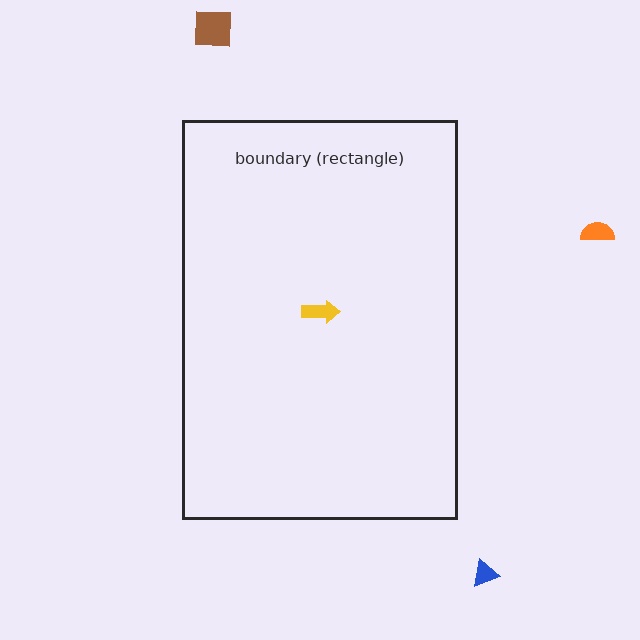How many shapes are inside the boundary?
1 inside, 3 outside.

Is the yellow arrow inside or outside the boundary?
Inside.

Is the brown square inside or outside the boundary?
Outside.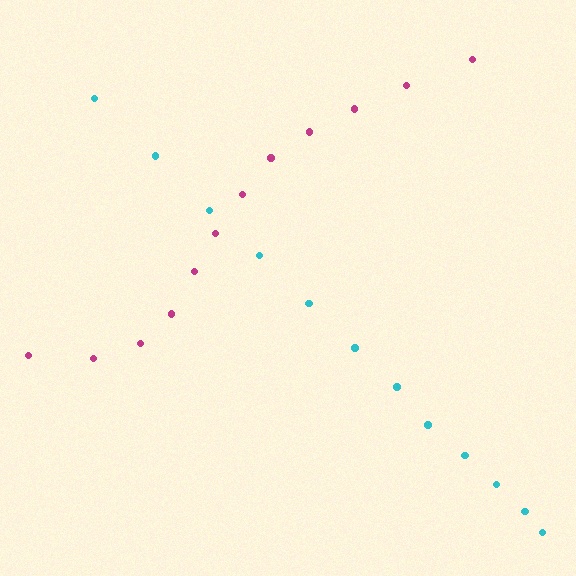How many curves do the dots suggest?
There are 2 distinct paths.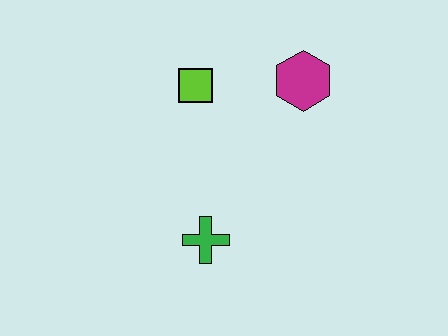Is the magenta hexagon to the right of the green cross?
Yes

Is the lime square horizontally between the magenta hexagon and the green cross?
No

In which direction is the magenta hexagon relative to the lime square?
The magenta hexagon is to the right of the lime square.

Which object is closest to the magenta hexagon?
The lime square is closest to the magenta hexagon.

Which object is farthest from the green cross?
The magenta hexagon is farthest from the green cross.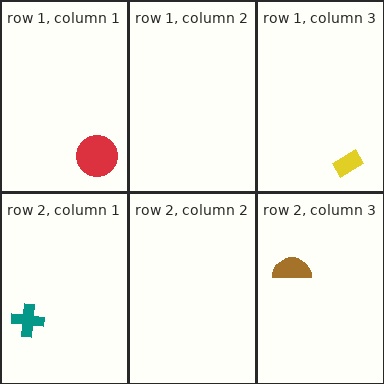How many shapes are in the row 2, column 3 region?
1.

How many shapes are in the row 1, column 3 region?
1.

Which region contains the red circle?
The row 1, column 1 region.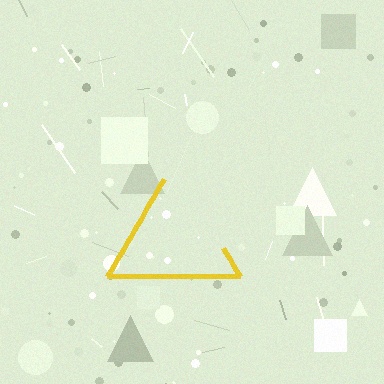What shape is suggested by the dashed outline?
The dashed outline suggests a triangle.